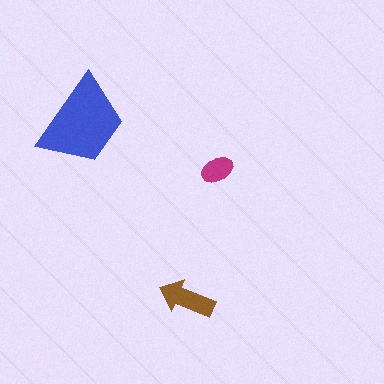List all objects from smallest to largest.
The magenta ellipse, the brown arrow, the blue trapezoid.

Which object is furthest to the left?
The blue trapezoid is leftmost.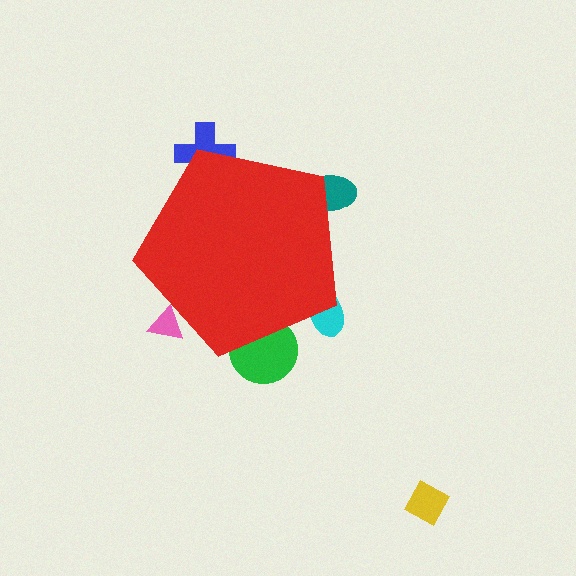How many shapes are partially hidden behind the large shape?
5 shapes are partially hidden.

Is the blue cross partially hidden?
Yes, the blue cross is partially hidden behind the red pentagon.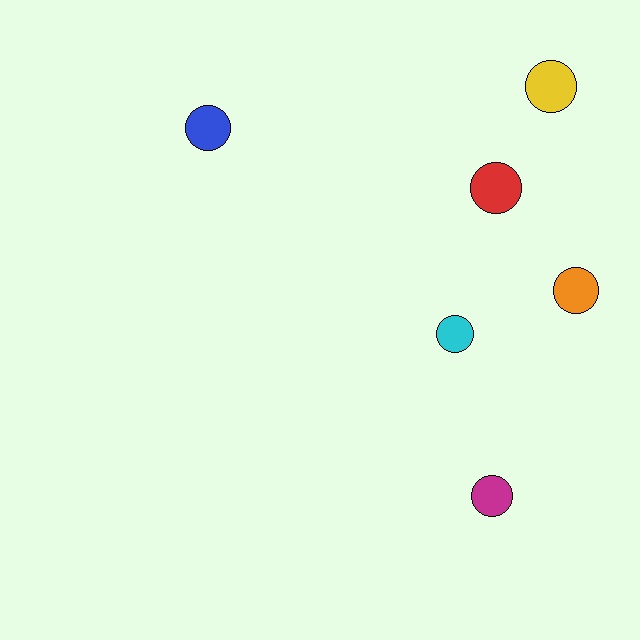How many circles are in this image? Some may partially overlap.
There are 6 circles.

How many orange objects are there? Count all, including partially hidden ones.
There is 1 orange object.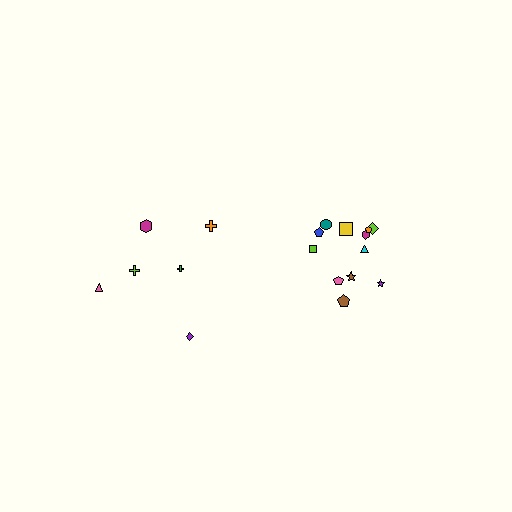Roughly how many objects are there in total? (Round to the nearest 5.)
Roughly 20 objects in total.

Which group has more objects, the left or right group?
The right group.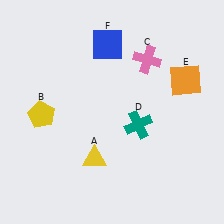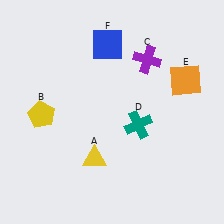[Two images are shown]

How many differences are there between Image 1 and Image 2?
There is 1 difference between the two images.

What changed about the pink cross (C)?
In Image 1, C is pink. In Image 2, it changed to purple.